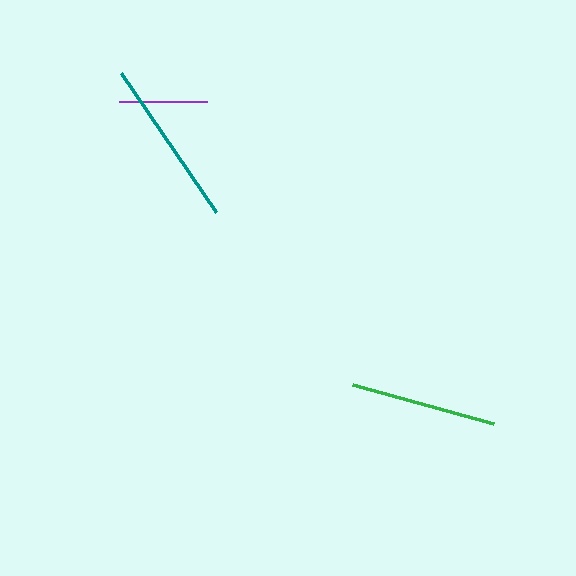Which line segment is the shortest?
The purple line is the shortest at approximately 89 pixels.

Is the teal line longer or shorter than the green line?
The teal line is longer than the green line.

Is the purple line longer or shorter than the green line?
The green line is longer than the purple line.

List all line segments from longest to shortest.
From longest to shortest: teal, green, purple.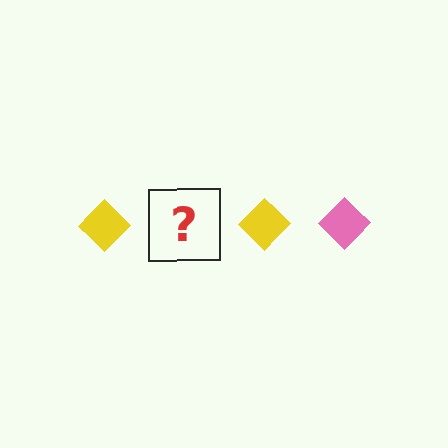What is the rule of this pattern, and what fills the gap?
The rule is that the pattern cycles through yellow, pink diamonds. The gap should be filled with a pink diamond.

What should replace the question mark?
The question mark should be replaced with a pink diamond.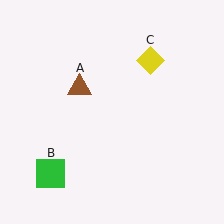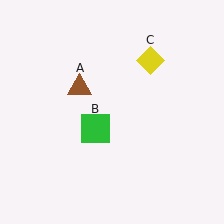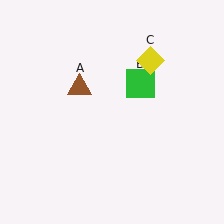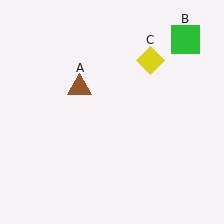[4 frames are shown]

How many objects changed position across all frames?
1 object changed position: green square (object B).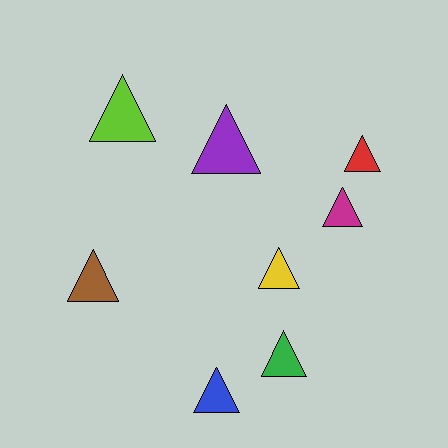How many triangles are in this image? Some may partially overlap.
There are 8 triangles.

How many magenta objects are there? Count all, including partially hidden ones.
There is 1 magenta object.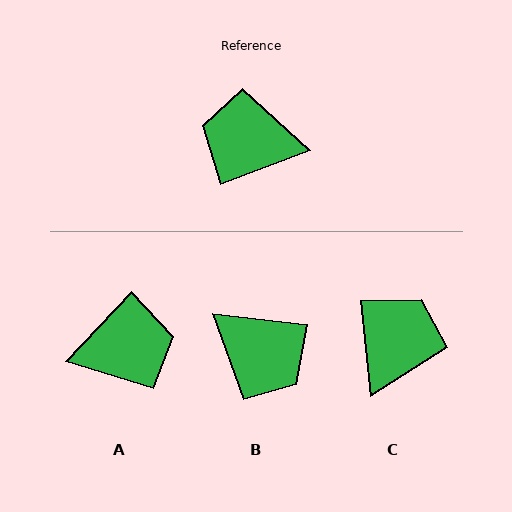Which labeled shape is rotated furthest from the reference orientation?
A, about 154 degrees away.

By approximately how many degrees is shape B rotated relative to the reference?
Approximately 153 degrees counter-clockwise.